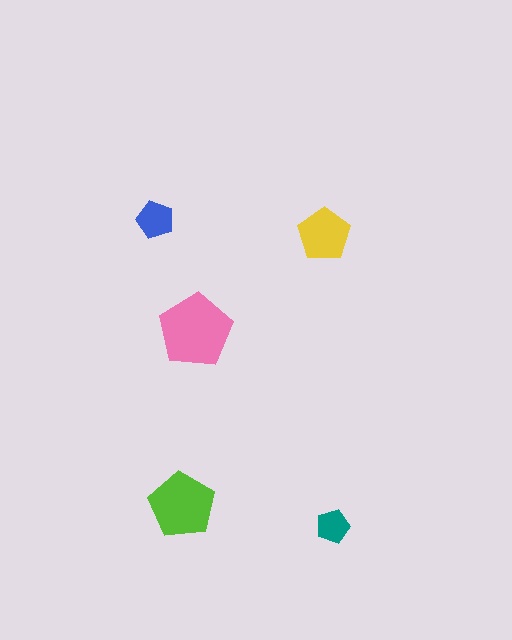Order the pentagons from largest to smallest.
the pink one, the lime one, the yellow one, the blue one, the teal one.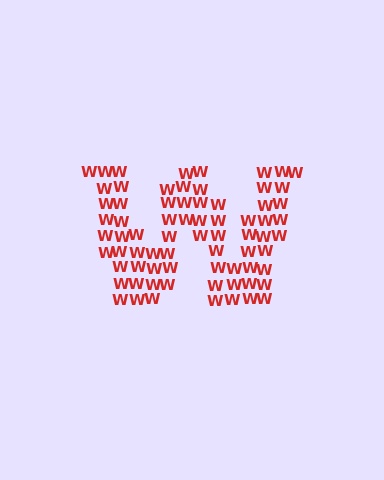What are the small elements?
The small elements are letter W's.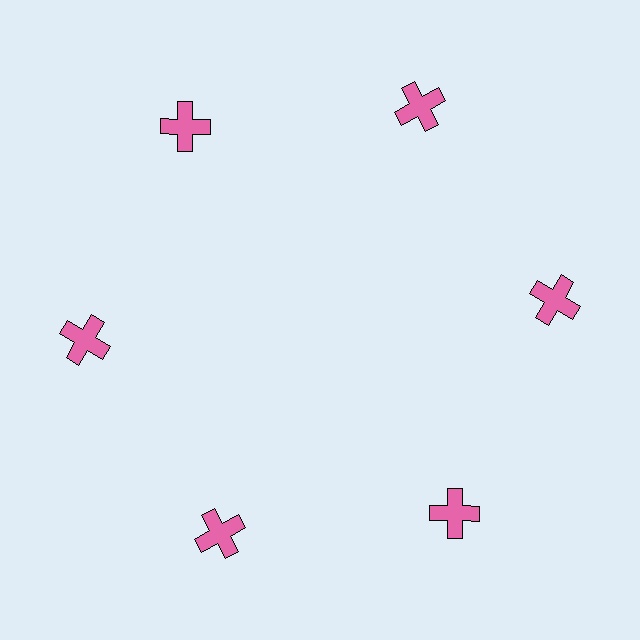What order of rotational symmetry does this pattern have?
This pattern has 6-fold rotational symmetry.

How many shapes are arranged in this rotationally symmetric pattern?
There are 6 shapes, arranged in 6 groups of 1.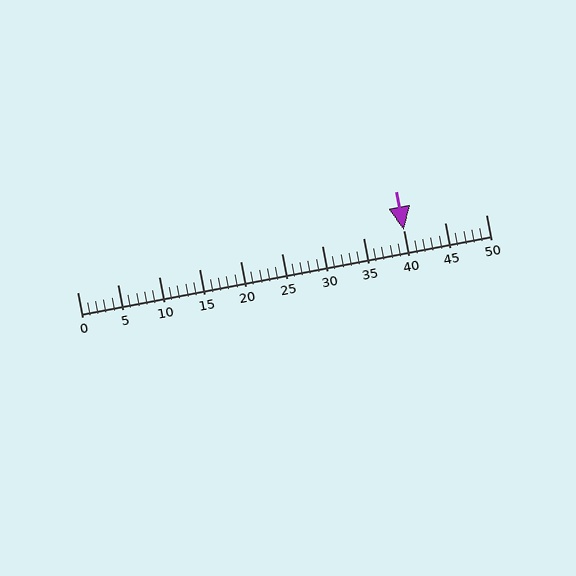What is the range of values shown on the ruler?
The ruler shows values from 0 to 50.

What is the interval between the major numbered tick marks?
The major tick marks are spaced 5 units apart.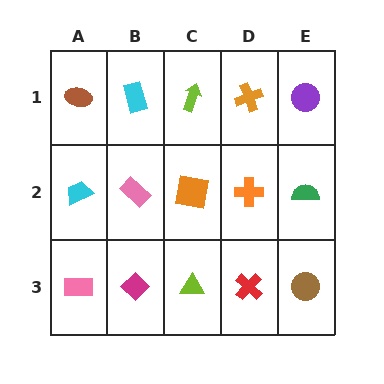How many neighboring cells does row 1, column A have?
2.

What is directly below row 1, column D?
An orange cross.